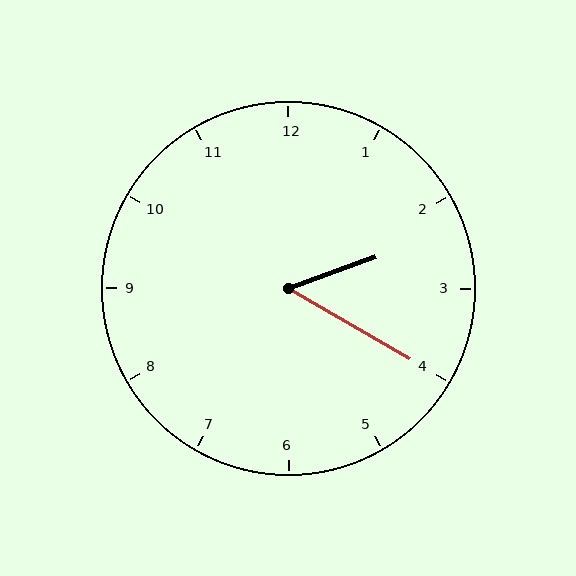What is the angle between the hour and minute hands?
Approximately 50 degrees.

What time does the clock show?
2:20.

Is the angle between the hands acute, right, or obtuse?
It is acute.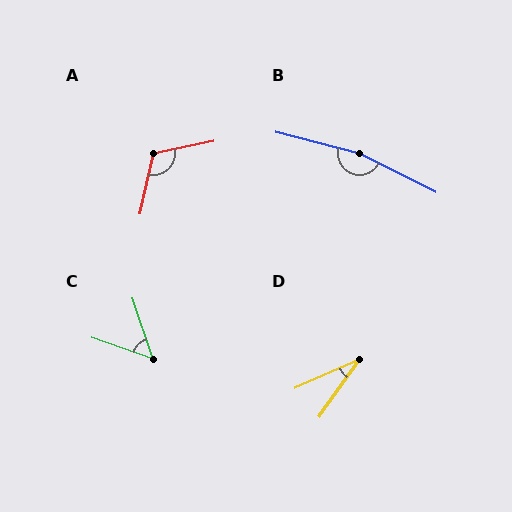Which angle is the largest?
B, at approximately 168 degrees.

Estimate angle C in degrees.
Approximately 52 degrees.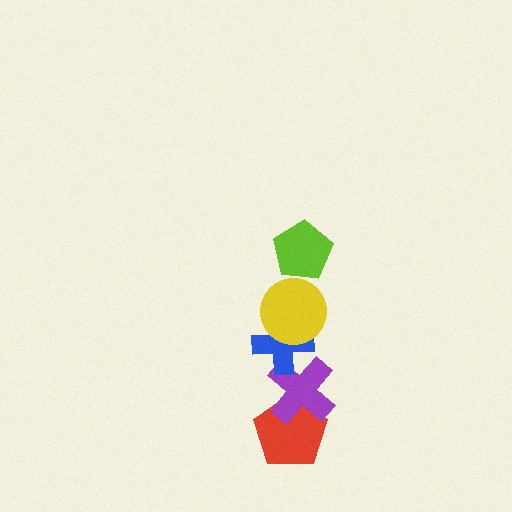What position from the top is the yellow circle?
The yellow circle is 2nd from the top.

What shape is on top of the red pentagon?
The purple cross is on top of the red pentagon.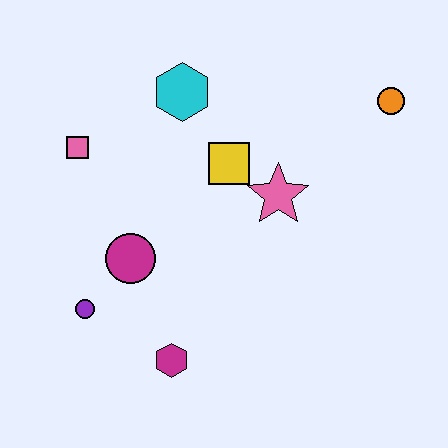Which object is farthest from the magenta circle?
The orange circle is farthest from the magenta circle.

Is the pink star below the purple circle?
No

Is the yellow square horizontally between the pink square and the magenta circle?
No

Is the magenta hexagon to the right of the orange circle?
No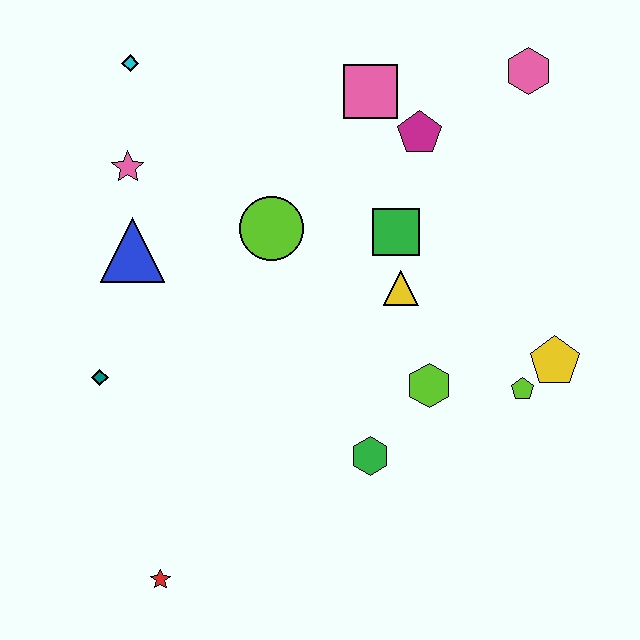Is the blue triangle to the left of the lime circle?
Yes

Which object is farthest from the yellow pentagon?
The cyan diamond is farthest from the yellow pentagon.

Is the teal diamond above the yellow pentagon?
No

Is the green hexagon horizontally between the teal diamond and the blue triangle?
No